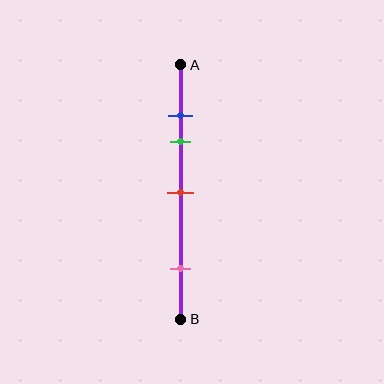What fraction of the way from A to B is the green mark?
The green mark is approximately 30% (0.3) of the way from A to B.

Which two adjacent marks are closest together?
The blue and green marks are the closest adjacent pair.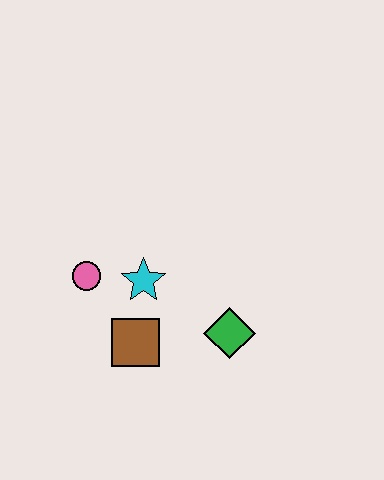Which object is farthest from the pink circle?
The green diamond is farthest from the pink circle.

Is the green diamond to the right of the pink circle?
Yes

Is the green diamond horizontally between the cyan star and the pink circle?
No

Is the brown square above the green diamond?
No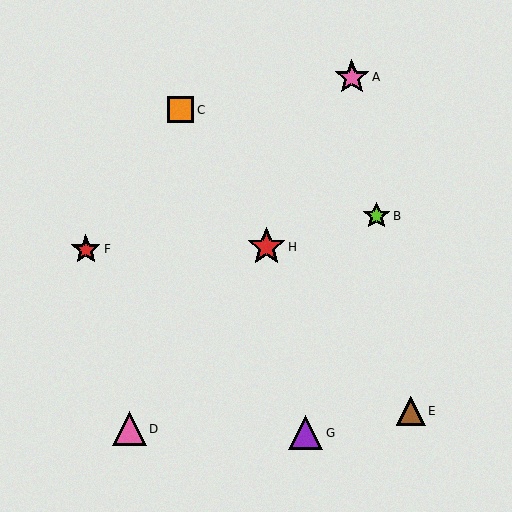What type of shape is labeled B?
Shape B is a lime star.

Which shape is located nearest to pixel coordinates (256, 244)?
The red star (labeled H) at (266, 247) is nearest to that location.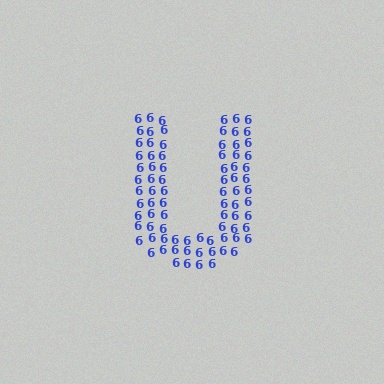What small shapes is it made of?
It is made of small digit 6's.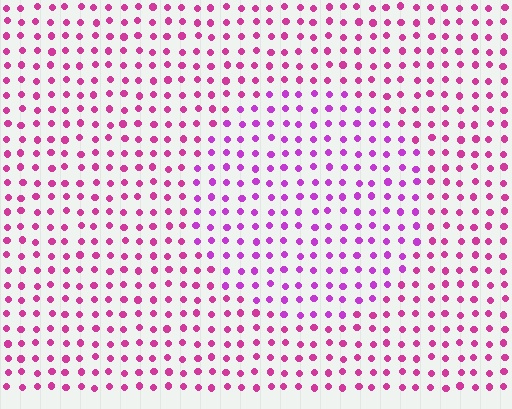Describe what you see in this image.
The image is filled with small magenta elements in a uniform arrangement. A circle-shaped region is visible where the elements are tinted to a slightly different hue, forming a subtle color boundary.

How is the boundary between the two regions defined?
The boundary is defined purely by a slight shift in hue (about 26 degrees). Spacing, size, and orientation are identical on both sides.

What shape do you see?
I see a circle.